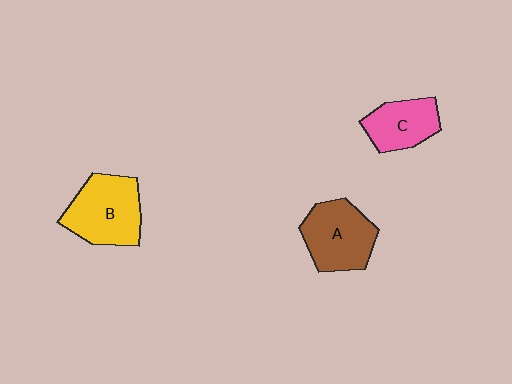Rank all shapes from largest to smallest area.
From largest to smallest: B (yellow), A (brown), C (pink).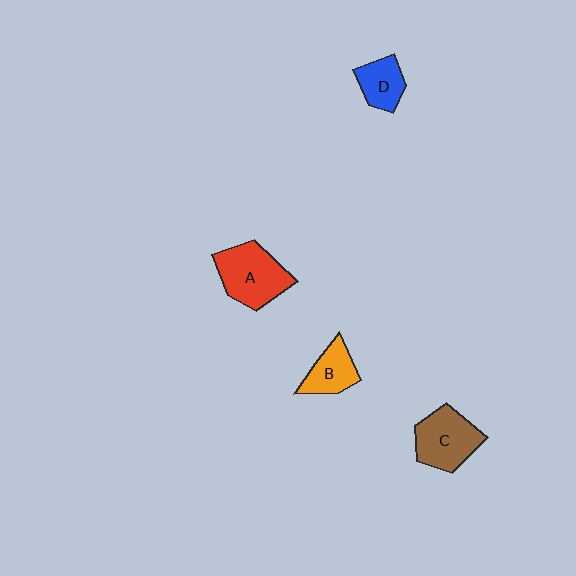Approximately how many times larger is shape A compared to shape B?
Approximately 1.7 times.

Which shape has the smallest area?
Shape D (blue).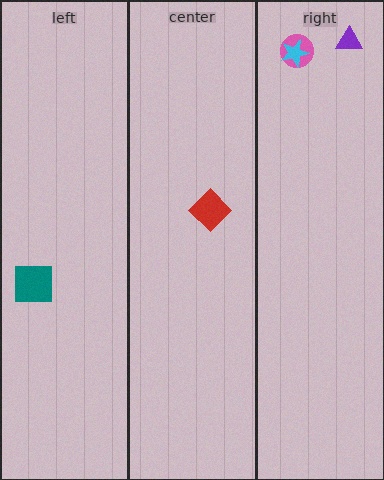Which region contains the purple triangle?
The right region.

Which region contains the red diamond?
The center region.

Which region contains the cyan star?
The right region.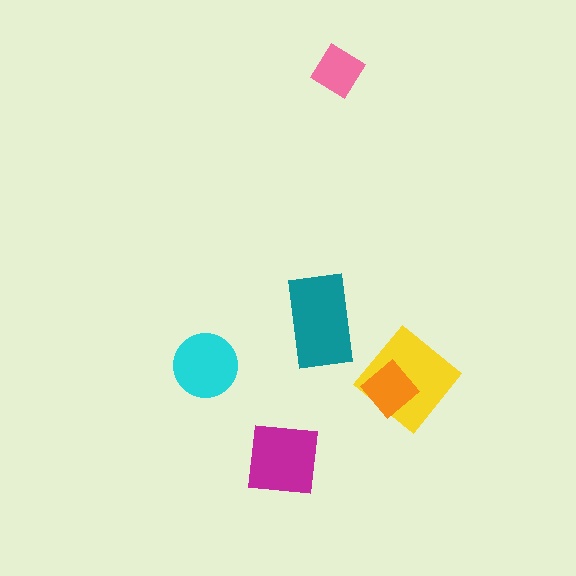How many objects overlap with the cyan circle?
0 objects overlap with the cyan circle.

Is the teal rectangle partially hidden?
No, no other shape covers it.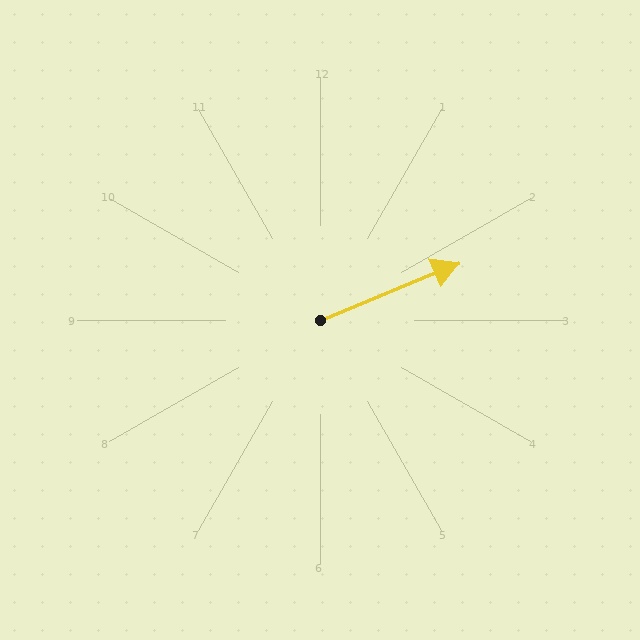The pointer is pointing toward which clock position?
Roughly 2 o'clock.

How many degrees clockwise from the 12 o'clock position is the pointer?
Approximately 68 degrees.